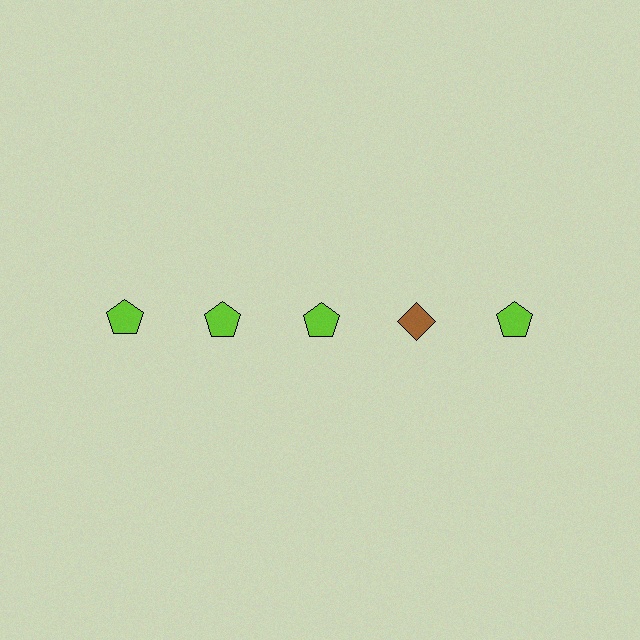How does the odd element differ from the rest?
It differs in both color (brown instead of lime) and shape (diamond instead of pentagon).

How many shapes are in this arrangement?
There are 5 shapes arranged in a grid pattern.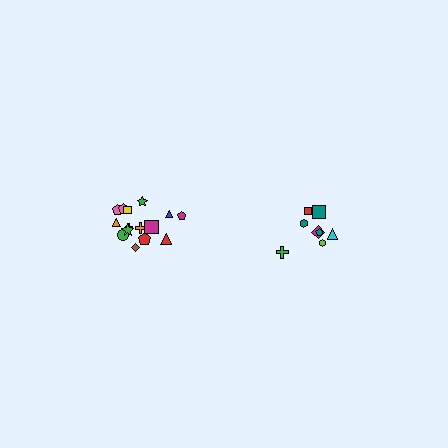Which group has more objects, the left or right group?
The left group.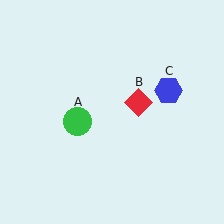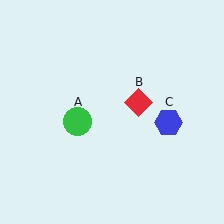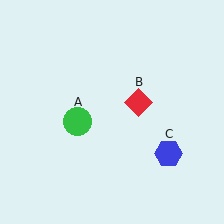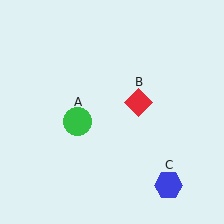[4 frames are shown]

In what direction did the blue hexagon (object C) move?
The blue hexagon (object C) moved down.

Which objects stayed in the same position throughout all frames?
Green circle (object A) and red diamond (object B) remained stationary.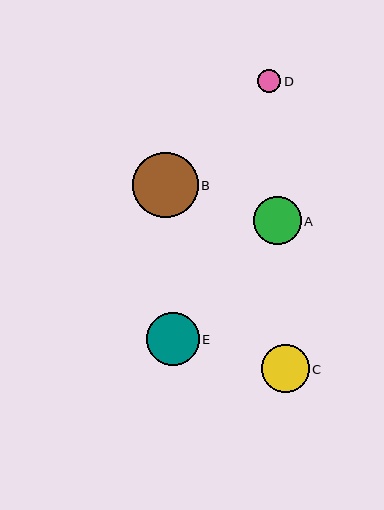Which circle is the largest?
Circle B is the largest with a size of approximately 66 pixels.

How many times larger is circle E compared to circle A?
Circle E is approximately 1.1 times the size of circle A.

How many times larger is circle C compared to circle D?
Circle C is approximately 2.1 times the size of circle D.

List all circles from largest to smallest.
From largest to smallest: B, E, C, A, D.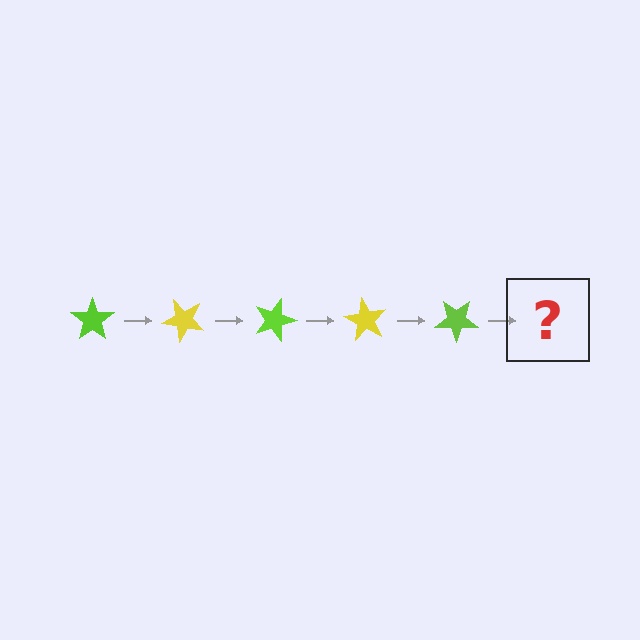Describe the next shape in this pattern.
It should be a yellow star, rotated 225 degrees from the start.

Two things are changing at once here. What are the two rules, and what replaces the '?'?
The two rules are that it rotates 45 degrees each step and the color cycles through lime and yellow. The '?' should be a yellow star, rotated 225 degrees from the start.